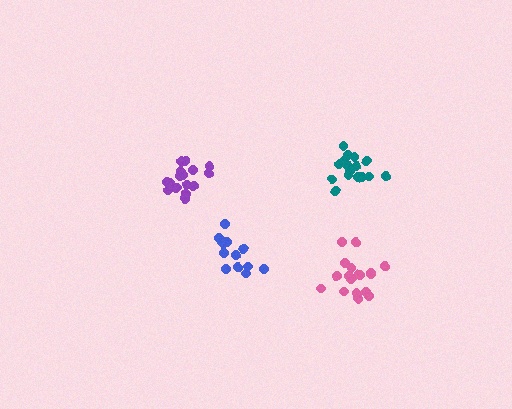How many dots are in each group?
Group 1: 18 dots, Group 2: 14 dots, Group 3: 18 dots, Group 4: 16 dots (66 total).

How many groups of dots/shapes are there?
There are 4 groups.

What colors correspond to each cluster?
The clusters are colored: purple, blue, pink, teal.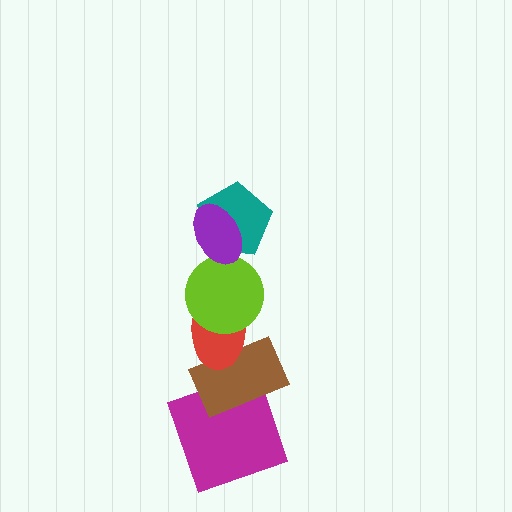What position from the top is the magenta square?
The magenta square is 6th from the top.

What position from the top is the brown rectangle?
The brown rectangle is 5th from the top.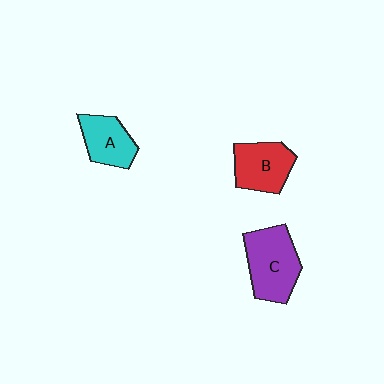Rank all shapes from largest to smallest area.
From largest to smallest: C (purple), B (red), A (cyan).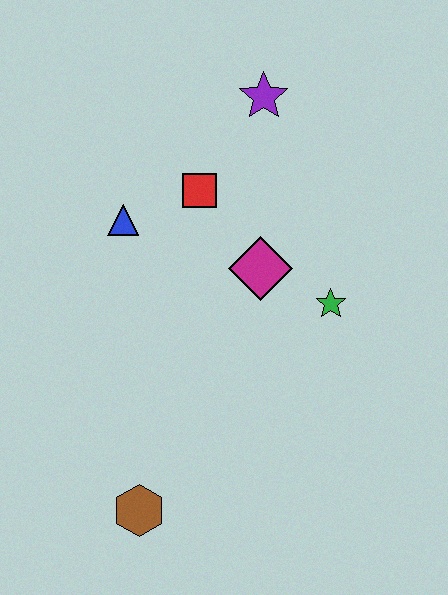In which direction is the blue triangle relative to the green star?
The blue triangle is to the left of the green star.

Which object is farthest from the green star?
The brown hexagon is farthest from the green star.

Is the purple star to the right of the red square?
Yes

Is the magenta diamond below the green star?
No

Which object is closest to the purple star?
The red square is closest to the purple star.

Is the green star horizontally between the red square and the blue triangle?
No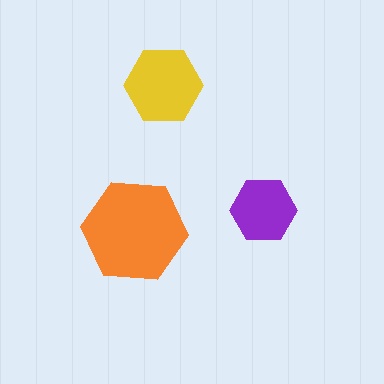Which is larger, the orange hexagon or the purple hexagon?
The orange one.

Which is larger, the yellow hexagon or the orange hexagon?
The orange one.